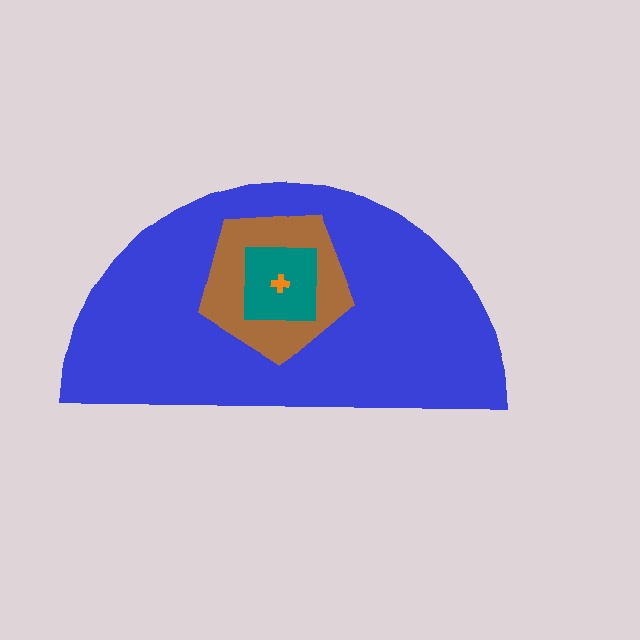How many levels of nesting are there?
4.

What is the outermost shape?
The blue semicircle.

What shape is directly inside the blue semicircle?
The brown pentagon.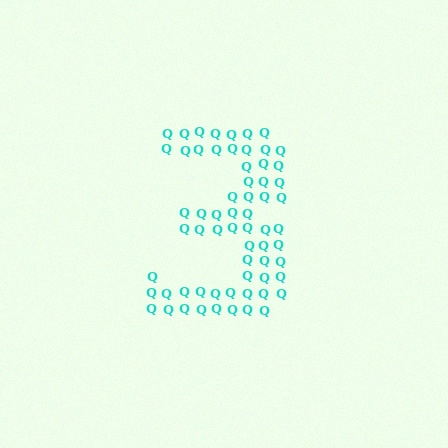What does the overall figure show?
The overall figure shows the digit 3.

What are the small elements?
The small elements are letter Q's.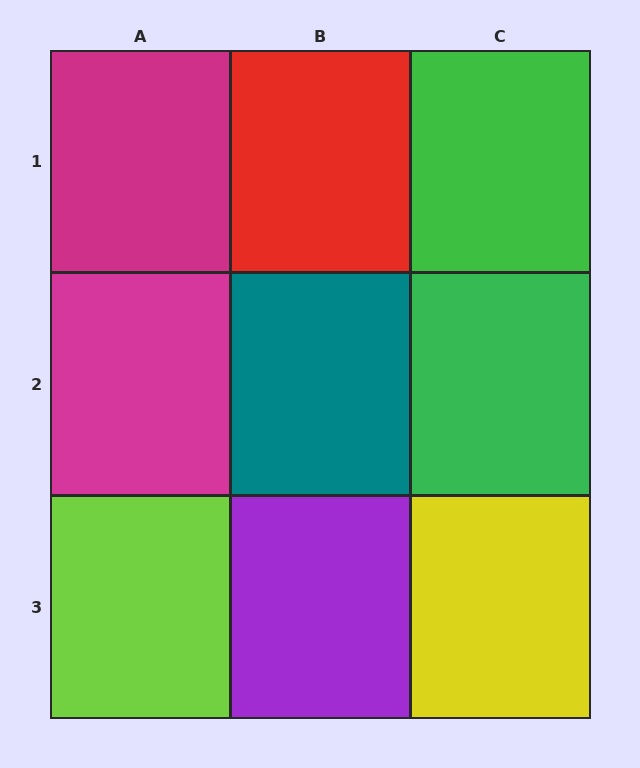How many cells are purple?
1 cell is purple.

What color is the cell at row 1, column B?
Red.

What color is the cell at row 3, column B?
Purple.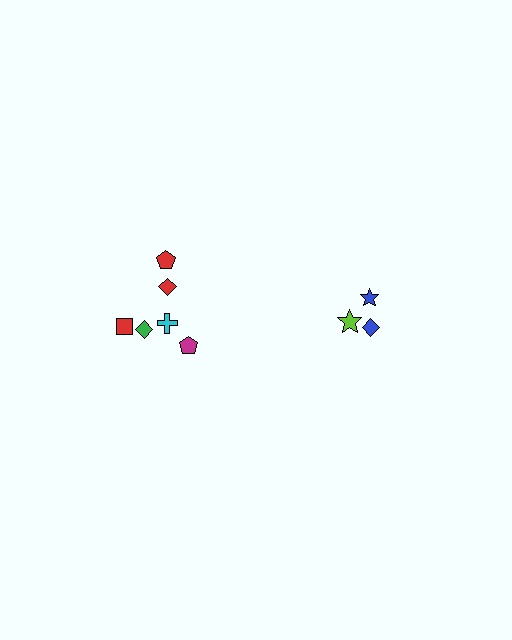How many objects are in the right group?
There are 3 objects.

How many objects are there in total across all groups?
There are 9 objects.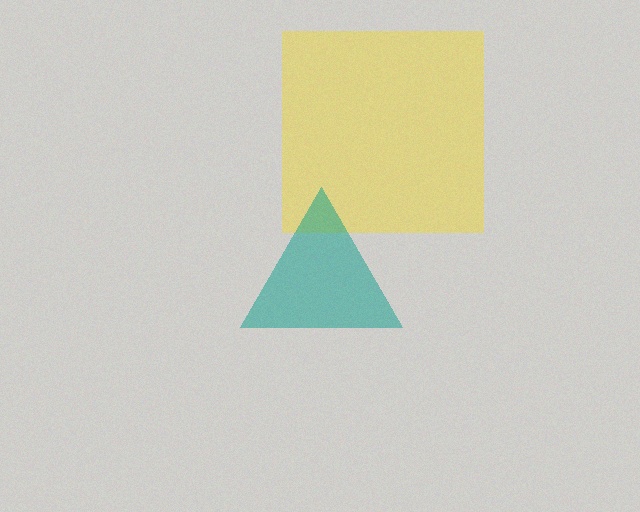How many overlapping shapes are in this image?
There are 2 overlapping shapes in the image.